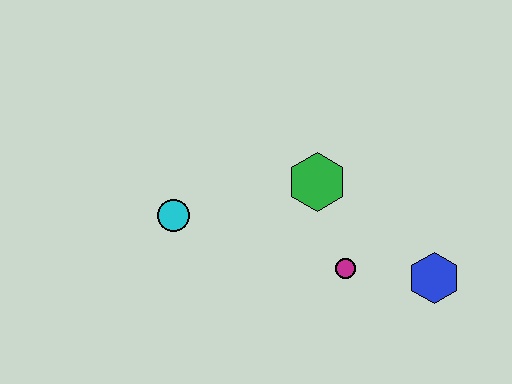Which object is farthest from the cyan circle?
The blue hexagon is farthest from the cyan circle.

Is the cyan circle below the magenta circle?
No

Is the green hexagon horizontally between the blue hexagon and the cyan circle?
Yes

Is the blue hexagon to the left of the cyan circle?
No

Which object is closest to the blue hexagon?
The magenta circle is closest to the blue hexagon.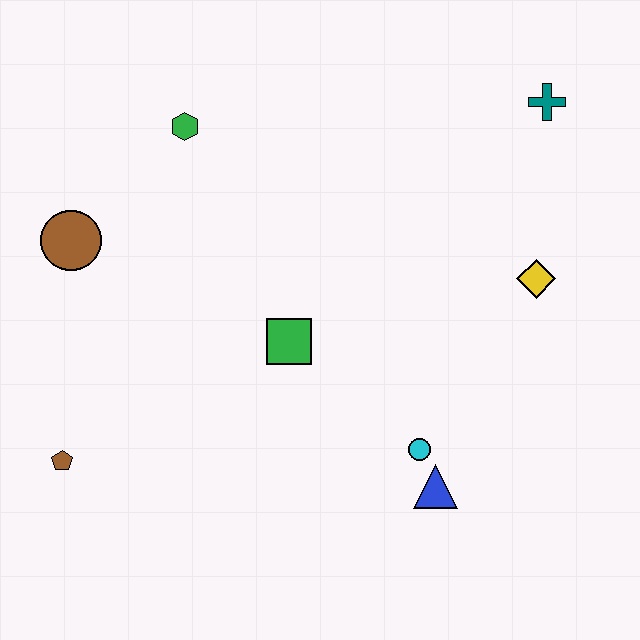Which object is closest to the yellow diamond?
The teal cross is closest to the yellow diamond.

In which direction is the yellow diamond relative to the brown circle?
The yellow diamond is to the right of the brown circle.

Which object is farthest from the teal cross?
The brown pentagon is farthest from the teal cross.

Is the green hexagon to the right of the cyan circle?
No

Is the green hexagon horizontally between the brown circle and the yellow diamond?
Yes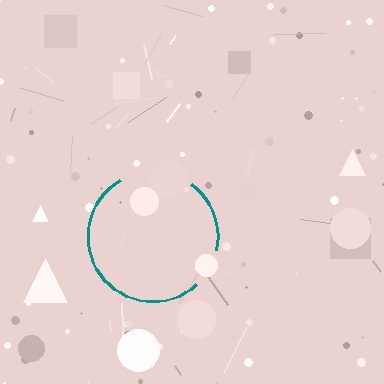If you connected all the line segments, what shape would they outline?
They would outline a circle.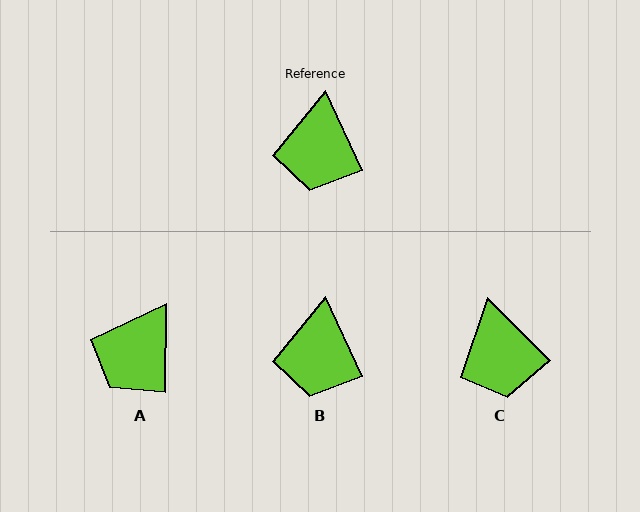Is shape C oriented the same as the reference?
No, it is off by about 20 degrees.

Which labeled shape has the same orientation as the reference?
B.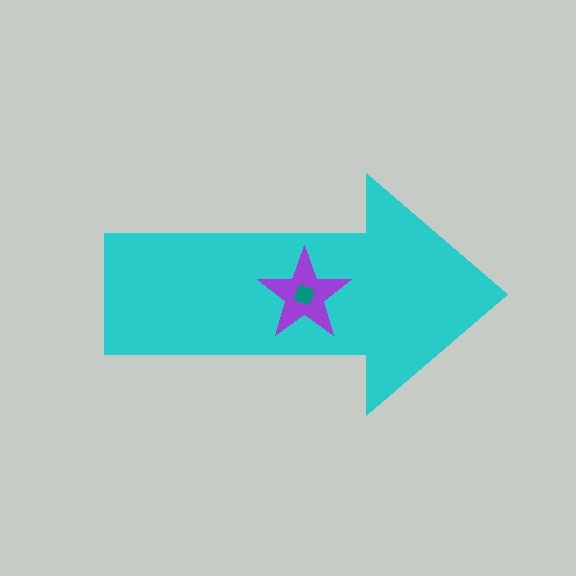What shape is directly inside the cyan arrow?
The purple star.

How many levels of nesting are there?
3.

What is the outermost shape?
The cyan arrow.